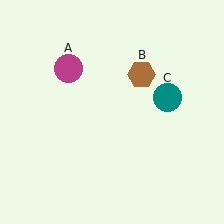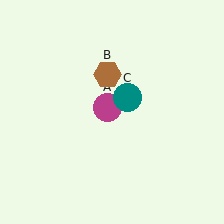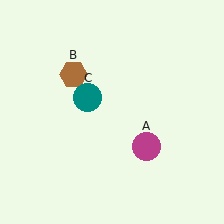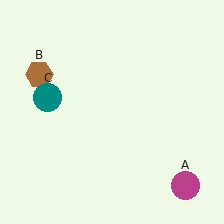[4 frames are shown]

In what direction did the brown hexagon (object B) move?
The brown hexagon (object B) moved left.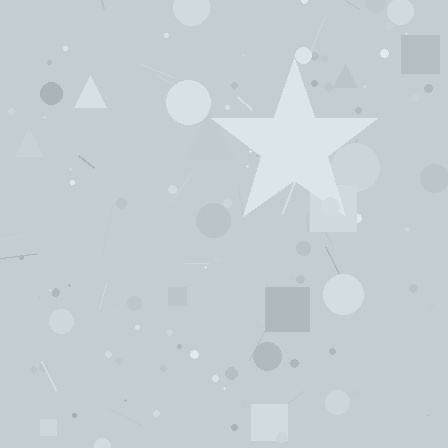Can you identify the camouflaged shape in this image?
The camouflaged shape is a star.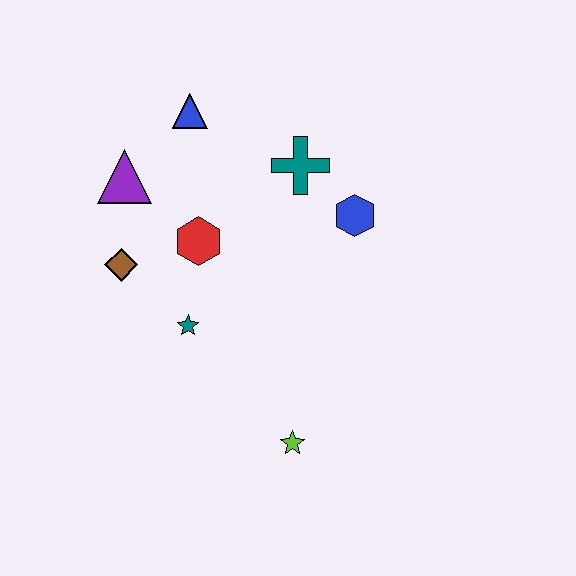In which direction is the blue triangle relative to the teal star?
The blue triangle is above the teal star.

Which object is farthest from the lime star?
The blue triangle is farthest from the lime star.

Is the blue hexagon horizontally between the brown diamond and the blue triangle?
No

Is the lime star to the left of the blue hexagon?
Yes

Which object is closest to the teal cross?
The blue hexagon is closest to the teal cross.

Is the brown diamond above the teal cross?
No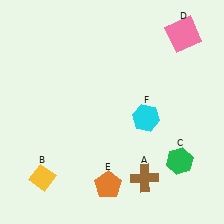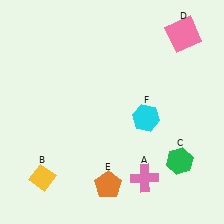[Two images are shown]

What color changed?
The cross (A) changed from brown in Image 1 to pink in Image 2.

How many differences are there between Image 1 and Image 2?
There is 1 difference between the two images.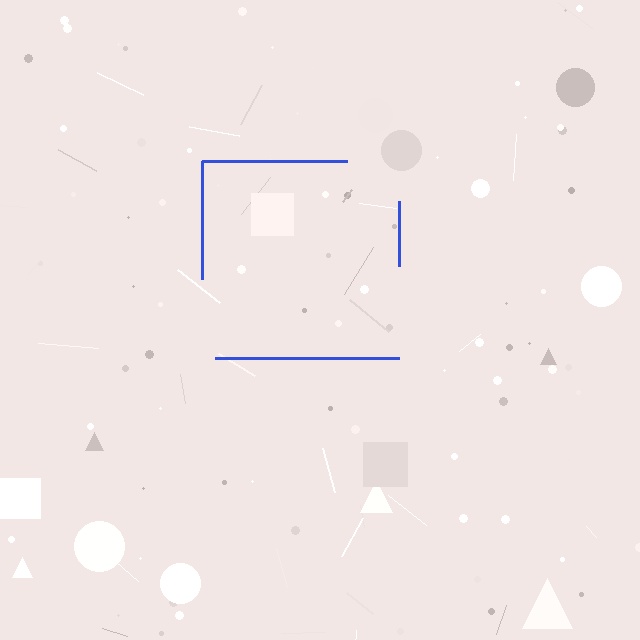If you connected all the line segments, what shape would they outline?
They would outline a square.